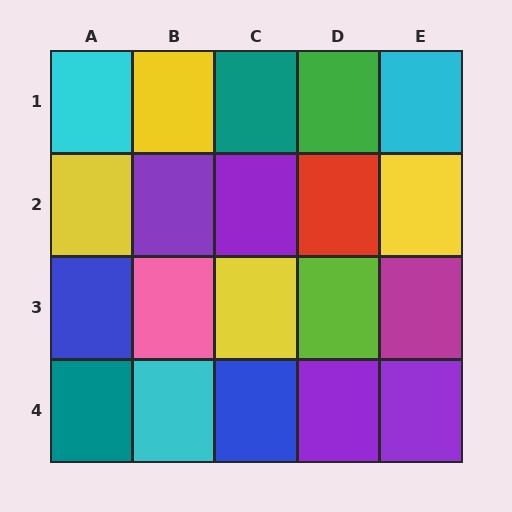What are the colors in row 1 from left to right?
Cyan, yellow, teal, green, cyan.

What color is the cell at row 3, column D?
Lime.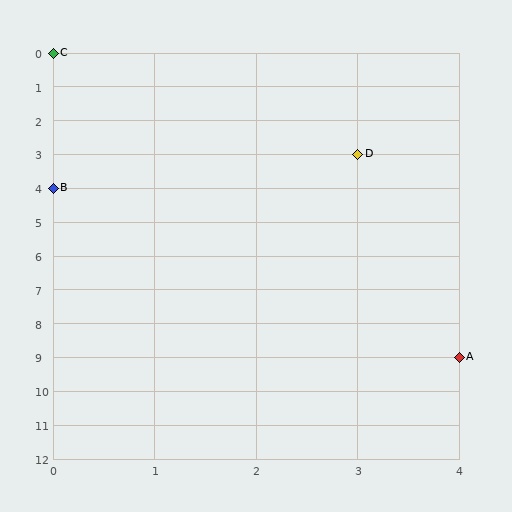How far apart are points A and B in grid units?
Points A and B are 4 columns and 5 rows apart (about 6.4 grid units diagonally).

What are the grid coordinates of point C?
Point C is at grid coordinates (0, 0).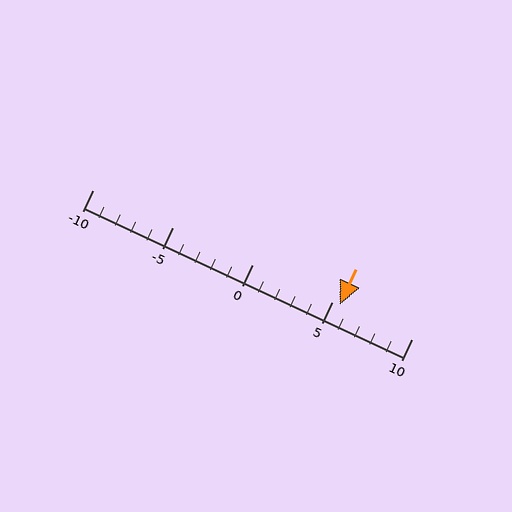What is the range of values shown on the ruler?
The ruler shows values from -10 to 10.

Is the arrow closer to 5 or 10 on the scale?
The arrow is closer to 5.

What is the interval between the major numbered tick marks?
The major tick marks are spaced 5 units apart.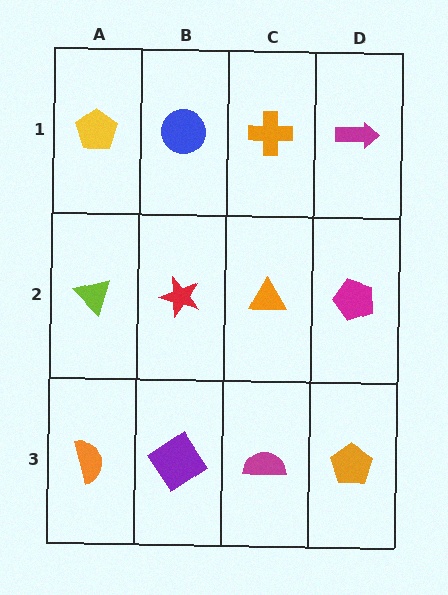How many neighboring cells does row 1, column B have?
3.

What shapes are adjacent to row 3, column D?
A magenta pentagon (row 2, column D), a magenta semicircle (row 3, column C).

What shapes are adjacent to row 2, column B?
A blue circle (row 1, column B), a purple diamond (row 3, column B), a lime triangle (row 2, column A), an orange triangle (row 2, column C).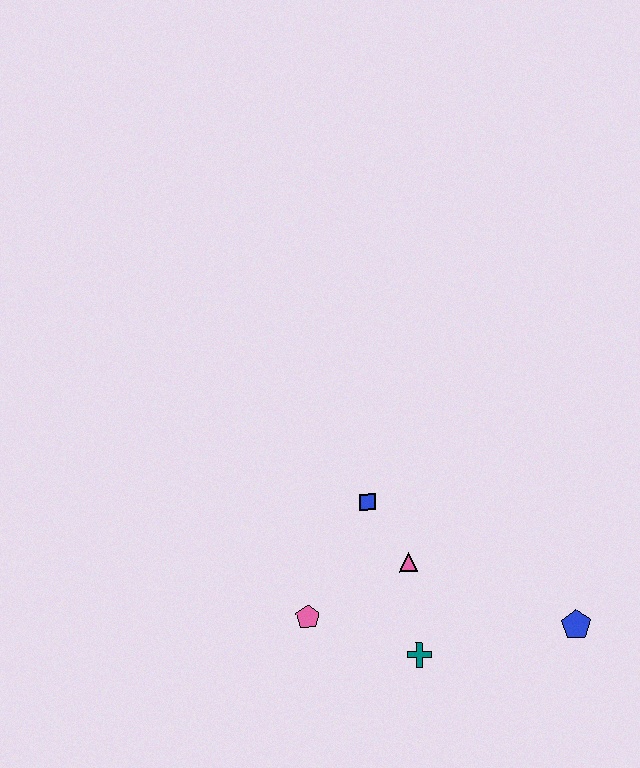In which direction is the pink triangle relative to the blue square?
The pink triangle is below the blue square.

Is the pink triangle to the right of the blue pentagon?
No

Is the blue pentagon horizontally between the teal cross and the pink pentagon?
No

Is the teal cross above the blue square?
No